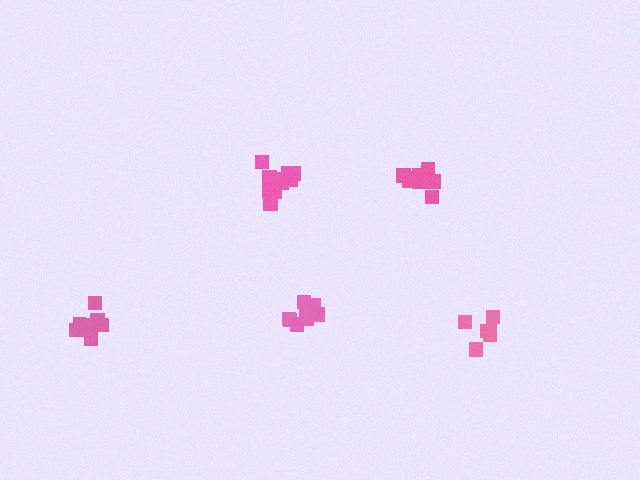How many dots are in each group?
Group 1: 10 dots, Group 2: 9 dots, Group 3: 9 dots, Group 4: 10 dots, Group 5: 6 dots (44 total).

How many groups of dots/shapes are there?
There are 5 groups.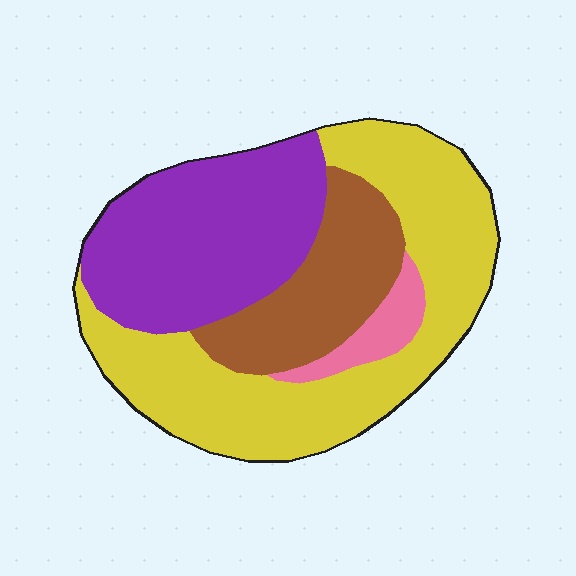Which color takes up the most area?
Yellow, at roughly 45%.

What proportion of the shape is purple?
Purple covers around 30% of the shape.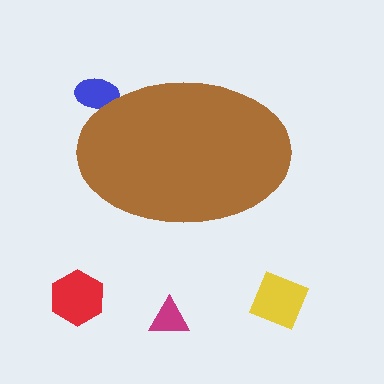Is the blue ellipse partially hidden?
Yes, the blue ellipse is partially hidden behind the brown ellipse.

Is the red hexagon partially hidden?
No, the red hexagon is fully visible.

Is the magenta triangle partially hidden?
No, the magenta triangle is fully visible.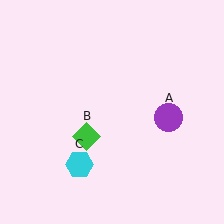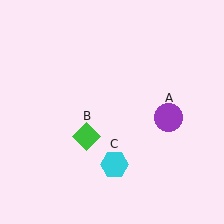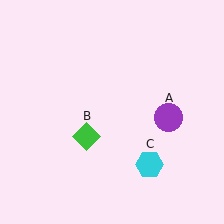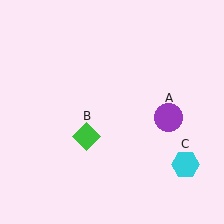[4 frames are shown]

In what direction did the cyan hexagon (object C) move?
The cyan hexagon (object C) moved right.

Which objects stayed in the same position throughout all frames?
Purple circle (object A) and green diamond (object B) remained stationary.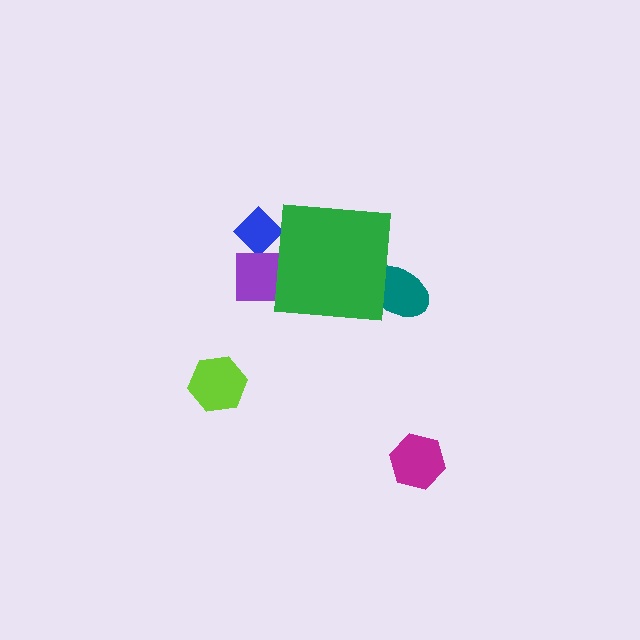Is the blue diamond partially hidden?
Yes, the blue diamond is partially hidden behind the green square.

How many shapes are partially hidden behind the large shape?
3 shapes are partially hidden.